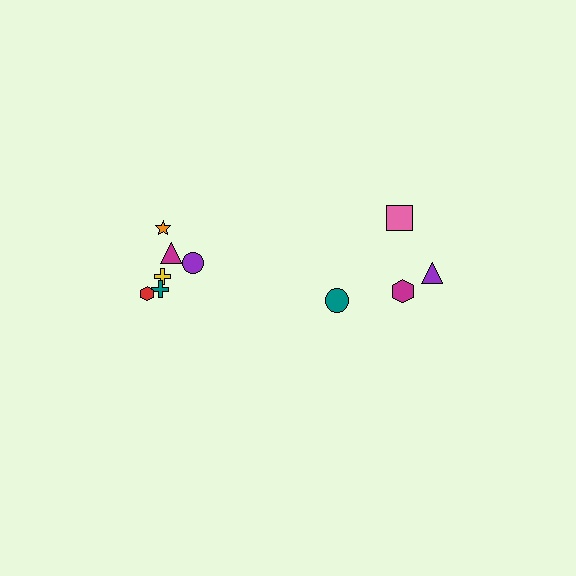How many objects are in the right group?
There are 4 objects.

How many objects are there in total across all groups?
There are 10 objects.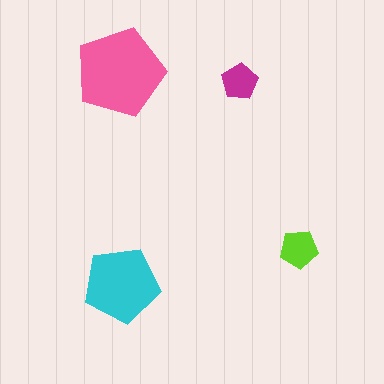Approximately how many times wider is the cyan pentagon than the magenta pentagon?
About 2 times wider.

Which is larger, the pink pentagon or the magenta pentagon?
The pink one.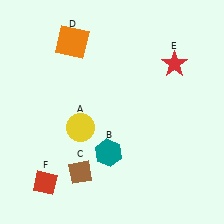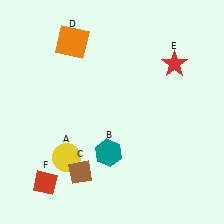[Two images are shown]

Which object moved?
The yellow circle (A) moved down.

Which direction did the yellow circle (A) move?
The yellow circle (A) moved down.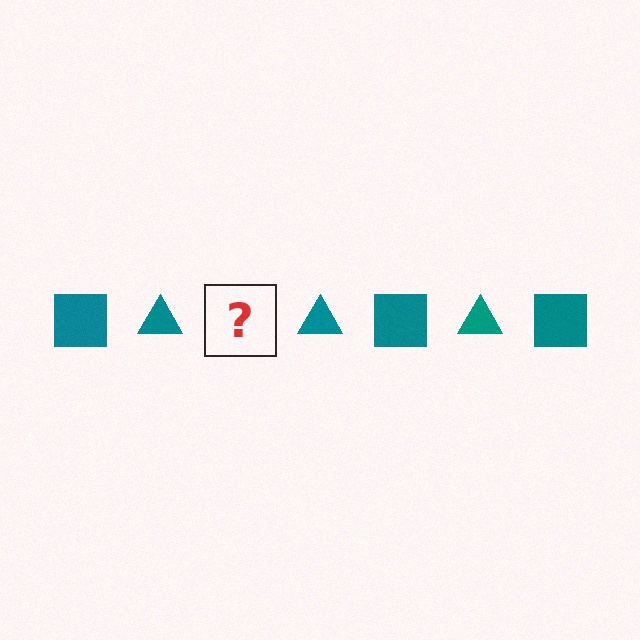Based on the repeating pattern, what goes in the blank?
The blank should be a teal square.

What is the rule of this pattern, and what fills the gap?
The rule is that the pattern cycles through square, triangle shapes in teal. The gap should be filled with a teal square.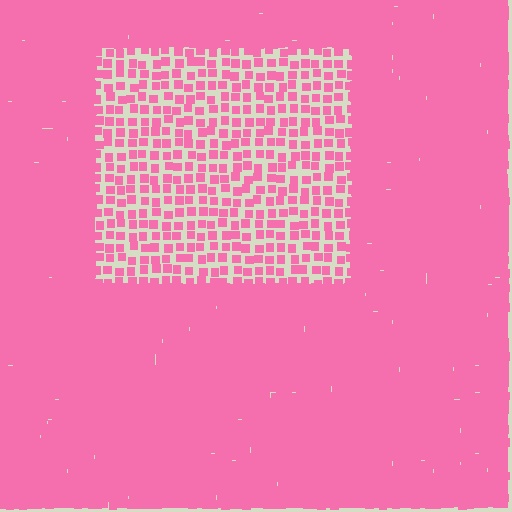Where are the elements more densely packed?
The elements are more densely packed outside the rectangle boundary.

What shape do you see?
I see a rectangle.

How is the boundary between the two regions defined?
The boundary is defined by a change in element density (approximately 2.9x ratio). All elements are the same color, size, and shape.